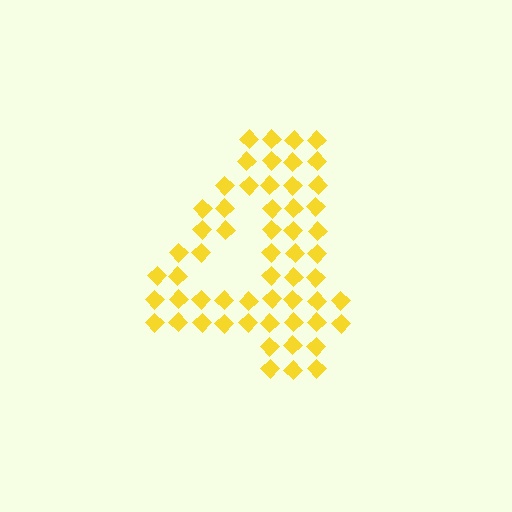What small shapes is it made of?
It is made of small diamonds.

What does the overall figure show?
The overall figure shows the digit 4.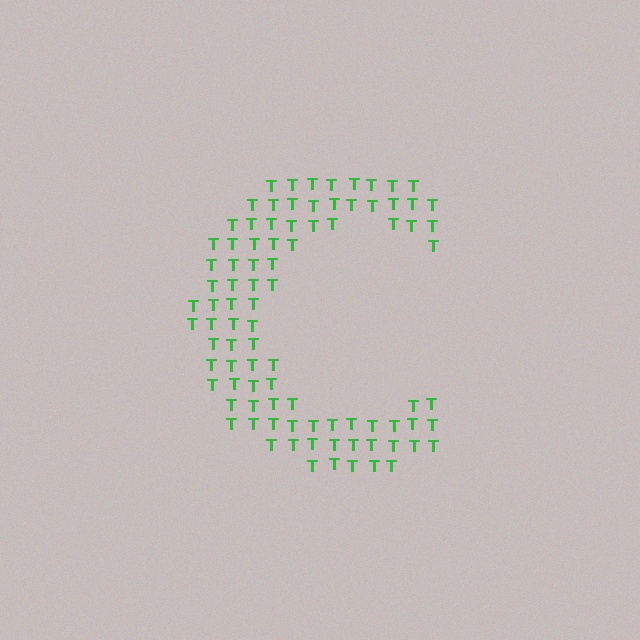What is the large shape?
The large shape is the letter C.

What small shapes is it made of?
It is made of small letter T's.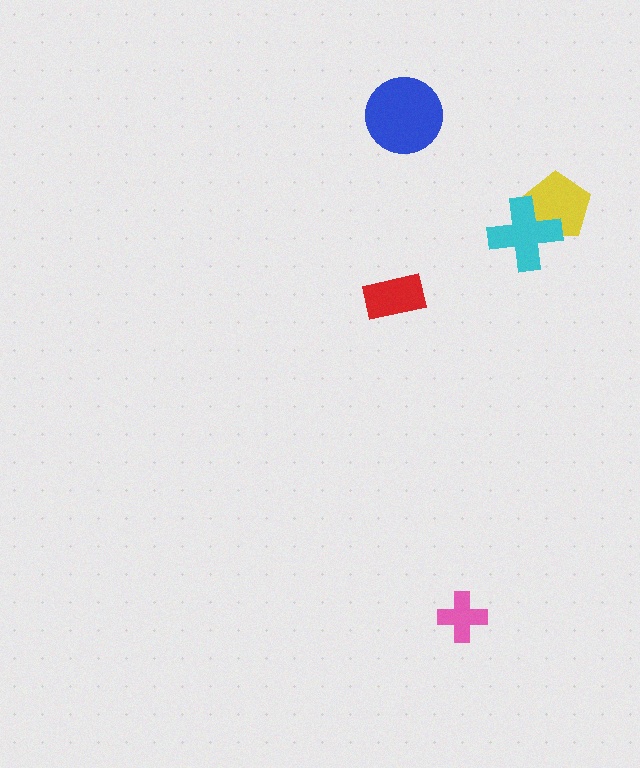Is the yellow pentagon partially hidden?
Yes, it is partially covered by another shape.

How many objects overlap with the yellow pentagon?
1 object overlaps with the yellow pentagon.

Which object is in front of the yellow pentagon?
The cyan cross is in front of the yellow pentagon.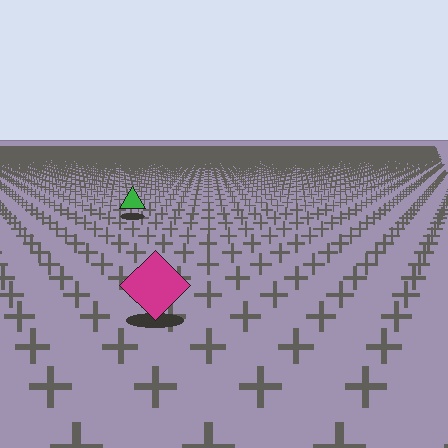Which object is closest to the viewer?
The magenta diamond is closest. The texture marks near it are larger and more spread out.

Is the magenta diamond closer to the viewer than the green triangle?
Yes. The magenta diamond is closer — you can tell from the texture gradient: the ground texture is coarser near it.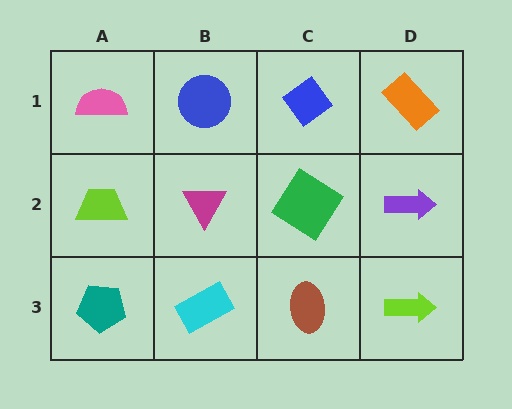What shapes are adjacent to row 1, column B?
A magenta triangle (row 2, column B), a pink semicircle (row 1, column A), a blue diamond (row 1, column C).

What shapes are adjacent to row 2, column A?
A pink semicircle (row 1, column A), a teal pentagon (row 3, column A), a magenta triangle (row 2, column B).